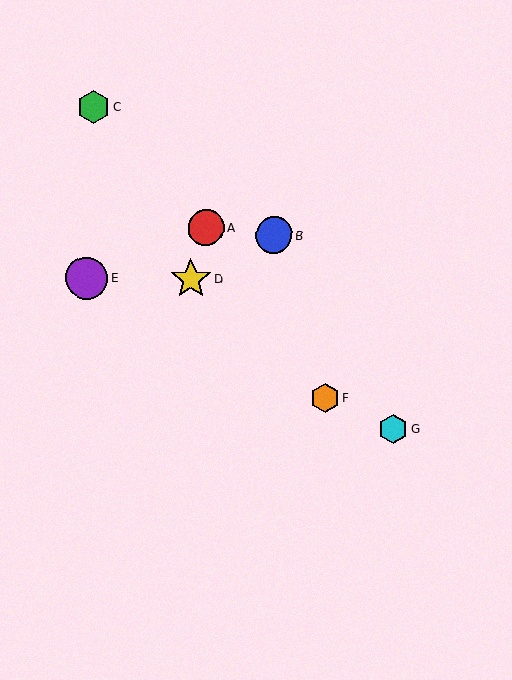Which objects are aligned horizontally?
Objects D, E are aligned horizontally.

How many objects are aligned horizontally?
2 objects (D, E) are aligned horizontally.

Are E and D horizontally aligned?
Yes, both are at y≈278.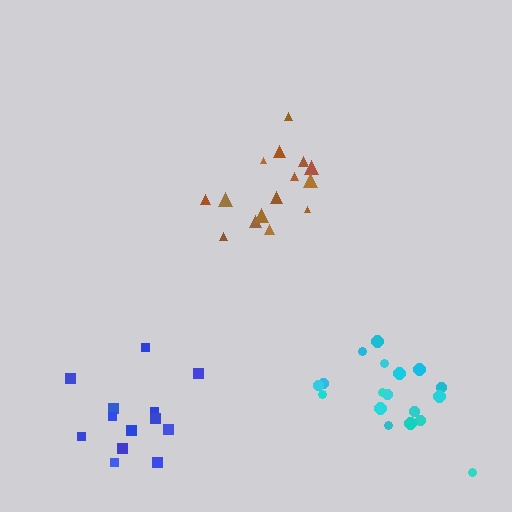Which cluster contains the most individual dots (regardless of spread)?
Cyan (18).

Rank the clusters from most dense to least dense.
cyan, blue, brown.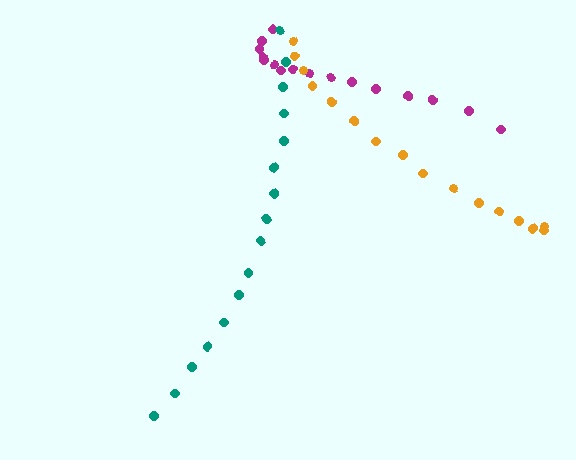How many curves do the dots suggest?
There are 3 distinct paths.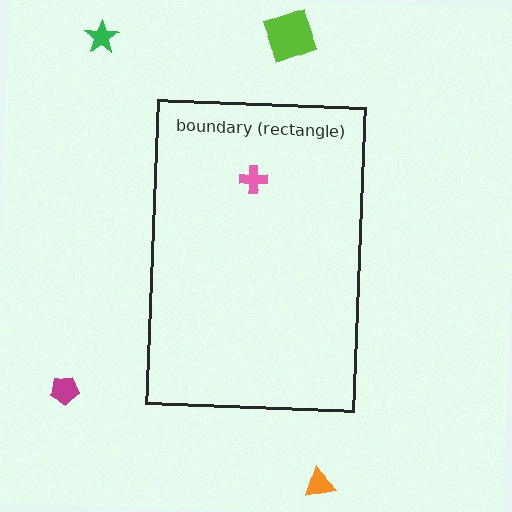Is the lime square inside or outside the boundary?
Outside.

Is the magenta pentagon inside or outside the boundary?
Outside.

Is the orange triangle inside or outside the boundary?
Outside.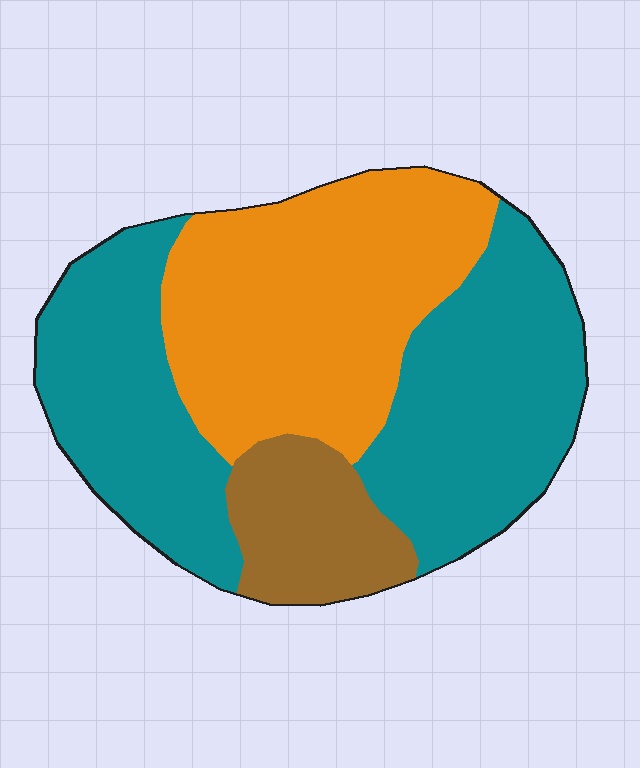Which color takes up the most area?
Teal, at roughly 50%.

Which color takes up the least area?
Brown, at roughly 15%.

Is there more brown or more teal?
Teal.